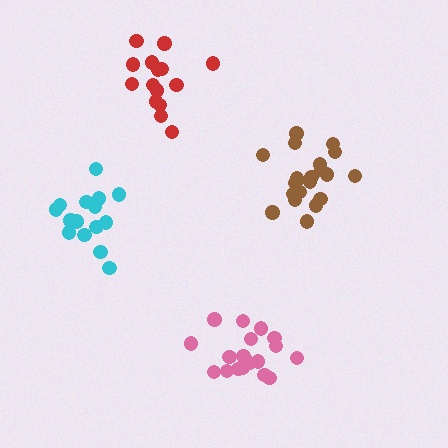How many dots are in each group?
Group 1: 18 dots, Group 2: 20 dots, Group 3: 16 dots, Group 4: 15 dots (69 total).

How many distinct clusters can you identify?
There are 4 distinct clusters.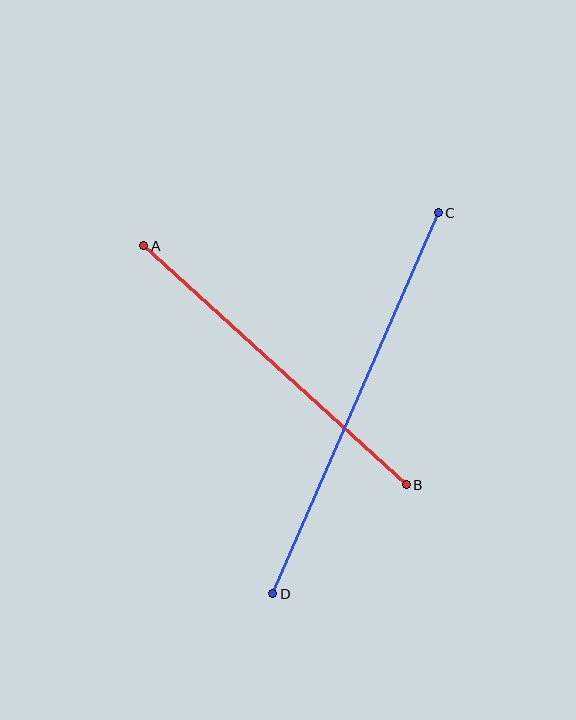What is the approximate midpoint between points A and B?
The midpoint is at approximately (275, 365) pixels.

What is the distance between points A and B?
The distance is approximately 355 pixels.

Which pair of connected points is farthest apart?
Points C and D are farthest apart.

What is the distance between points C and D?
The distance is approximately 415 pixels.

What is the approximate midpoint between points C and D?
The midpoint is at approximately (356, 403) pixels.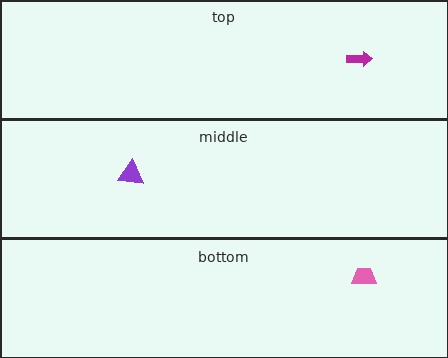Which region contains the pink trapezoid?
The bottom region.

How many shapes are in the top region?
1.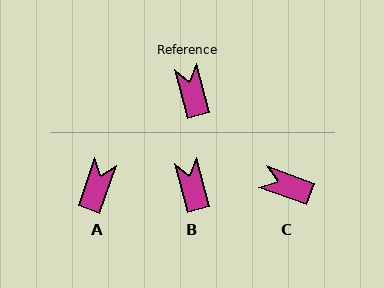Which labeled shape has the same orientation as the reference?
B.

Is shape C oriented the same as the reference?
No, it is off by about 54 degrees.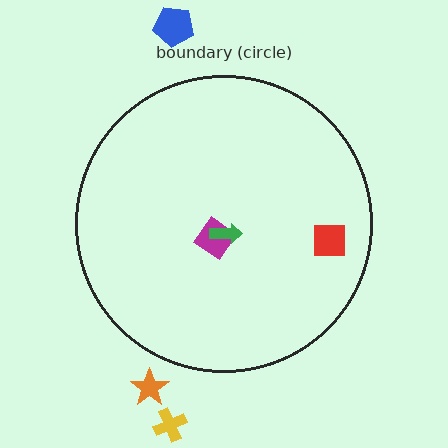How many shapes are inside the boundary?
3 inside, 3 outside.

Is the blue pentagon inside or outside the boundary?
Outside.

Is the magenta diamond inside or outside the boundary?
Inside.